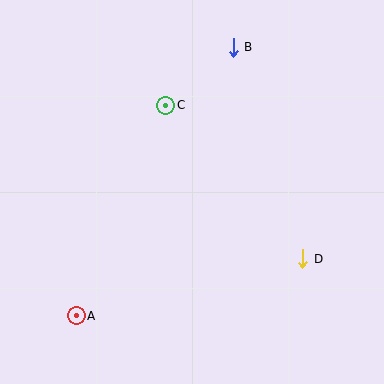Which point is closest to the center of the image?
Point C at (166, 105) is closest to the center.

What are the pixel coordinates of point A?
Point A is at (76, 316).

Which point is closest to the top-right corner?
Point B is closest to the top-right corner.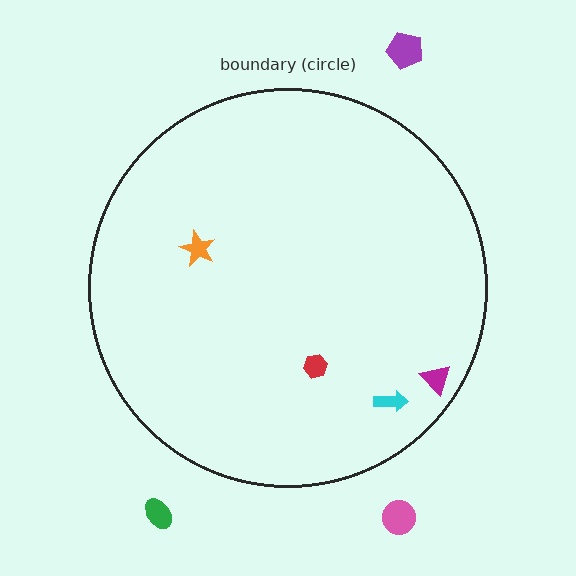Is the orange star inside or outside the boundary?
Inside.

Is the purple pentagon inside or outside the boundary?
Outside.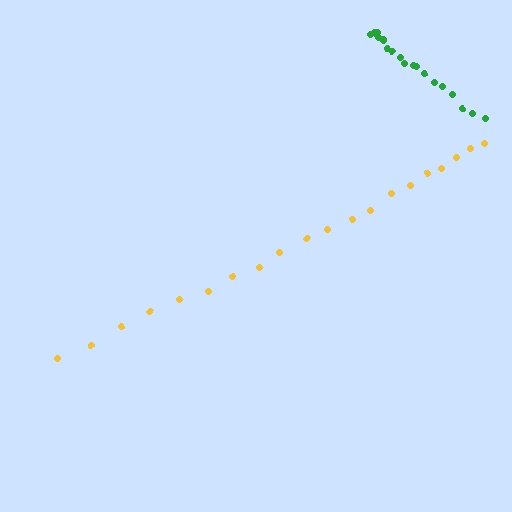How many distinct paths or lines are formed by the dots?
There are 2 distinct paths.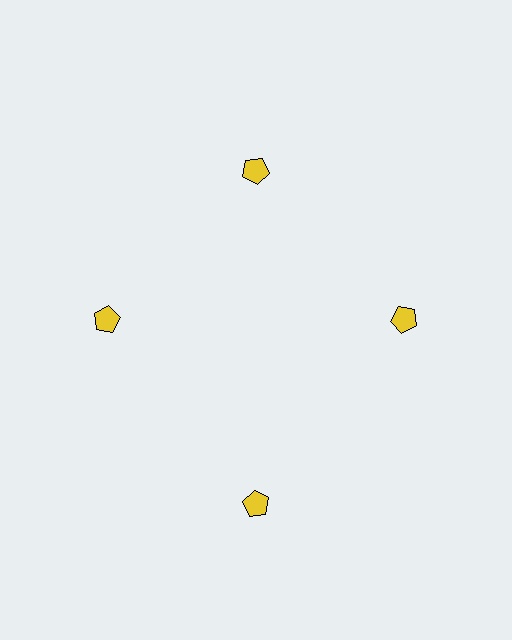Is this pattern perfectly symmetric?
No. The 4 yellow pentagons are arranged in a ring, but one element near the 6 o'clock position is pushed outward from the center, breaking the 4-fold rotational symmetry.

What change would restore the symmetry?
The symmetry would be restored by moving it inward, back onto the ring so that all 4 pentagons sit at equal angles and equal distance from the center.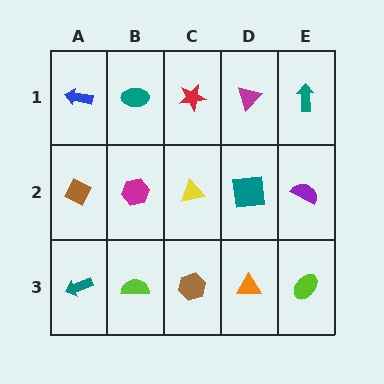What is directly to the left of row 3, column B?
A teal arrow.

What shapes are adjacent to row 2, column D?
A magenta triangle (row 1, column D), an orange triangle (row 3, column D), a yellow triangle (row 2, column C), a purple semicircle (row 2, column E).